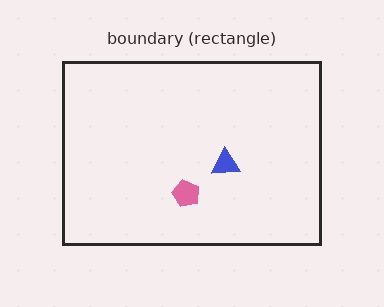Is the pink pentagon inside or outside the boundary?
Inside.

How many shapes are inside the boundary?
2 inside, 0 outside.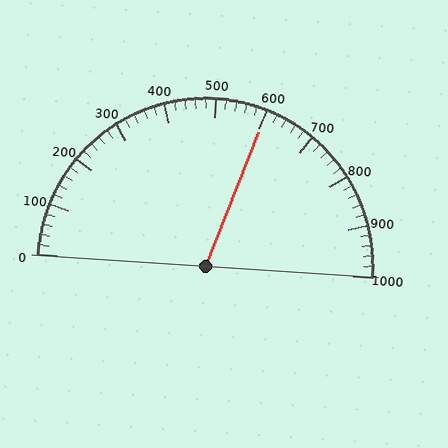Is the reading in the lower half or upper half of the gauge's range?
The reading is in the upper half of the range (0 to 1000).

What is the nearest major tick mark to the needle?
The nearest major tick mark is 600.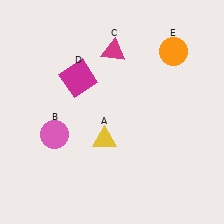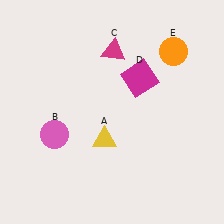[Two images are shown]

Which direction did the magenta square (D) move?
The magenta square (D) moved right.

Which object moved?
The magenta square (D) moved right.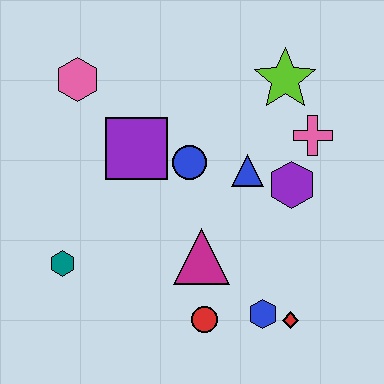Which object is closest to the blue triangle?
The purple hexagon is closest to the blue triangle.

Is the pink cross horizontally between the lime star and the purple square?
No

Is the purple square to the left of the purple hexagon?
Yes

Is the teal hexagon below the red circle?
No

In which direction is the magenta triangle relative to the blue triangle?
The magenta triangle is below the blue triangle.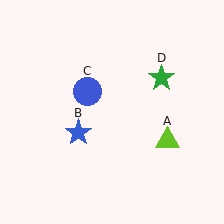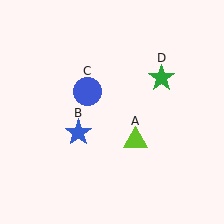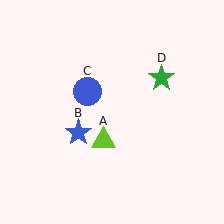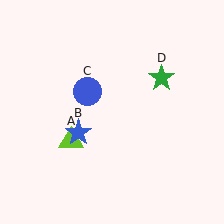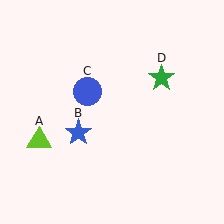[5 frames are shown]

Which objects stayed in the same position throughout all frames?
Blue star (object B) and blue circle (object C) and green star (object D) remained stationary.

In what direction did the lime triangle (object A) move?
The lime triangle (object A) moved left.